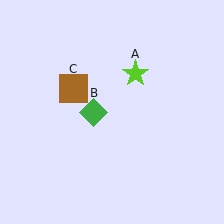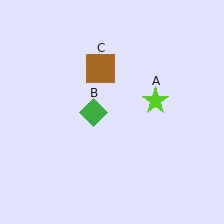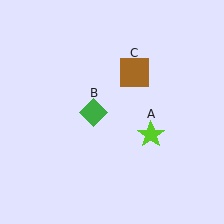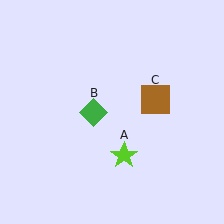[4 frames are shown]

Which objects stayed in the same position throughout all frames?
Green diamond (object B) remained stationary.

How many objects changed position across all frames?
2 objects changed position: lime star (object A), brown square (object C).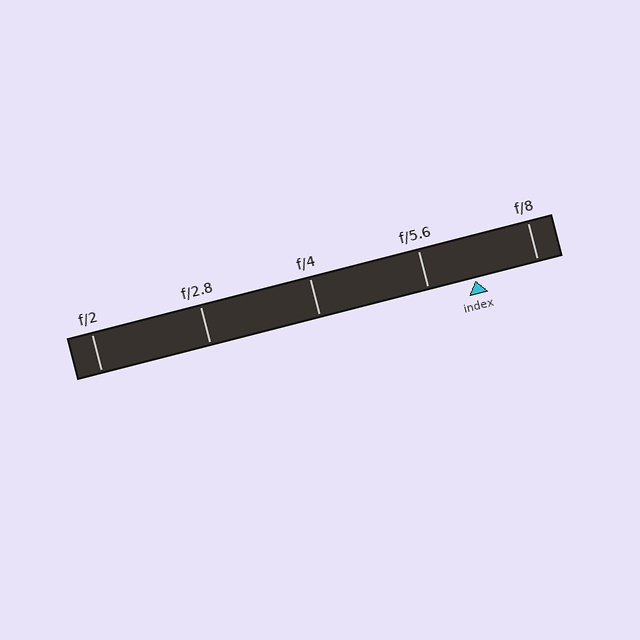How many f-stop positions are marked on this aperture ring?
There are 5 f-stop positions marked.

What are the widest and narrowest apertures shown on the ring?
The widest aperture shown is f/2 and the narrowest is f/8.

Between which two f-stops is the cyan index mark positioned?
The index mark is between f/5.6 and f/8.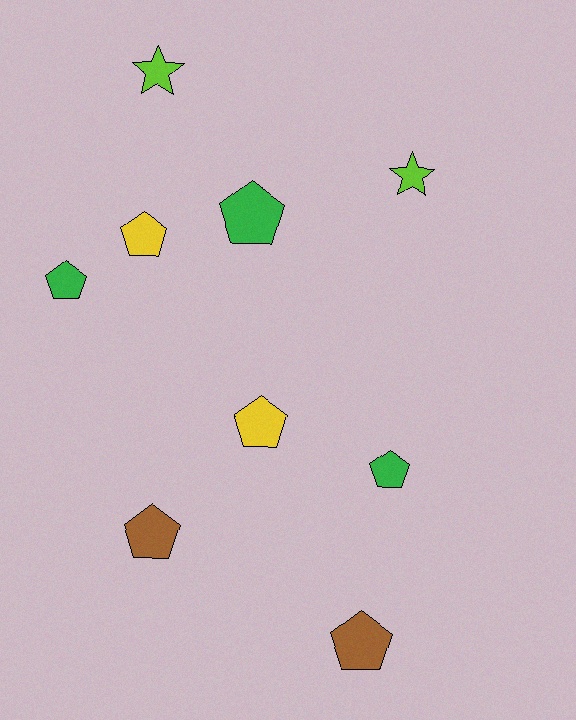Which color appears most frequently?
Green, with 3 objects.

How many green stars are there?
There are no green stars.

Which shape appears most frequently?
Pentagon, with 7 objects.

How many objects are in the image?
There are 9 objects.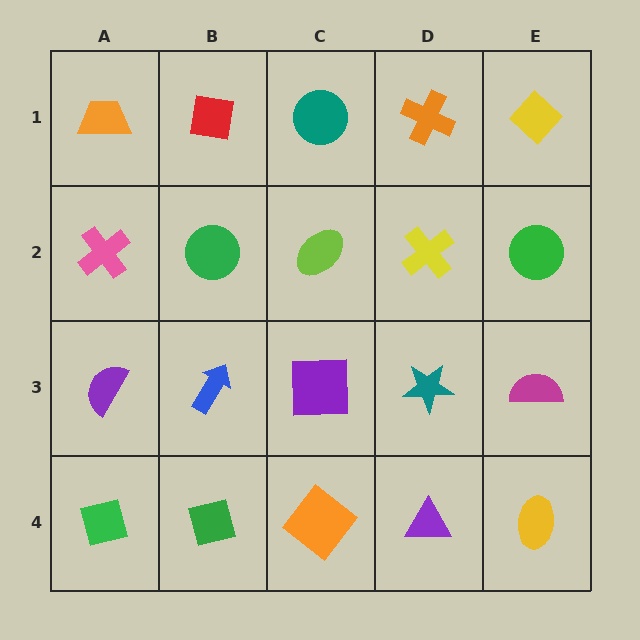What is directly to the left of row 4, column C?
A green square.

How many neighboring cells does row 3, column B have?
4.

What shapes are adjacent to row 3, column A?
A pink cross (row 2, column A), a green square (row 4, column A), a blue arrow (row 3, column B).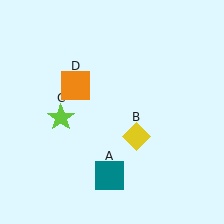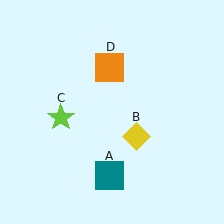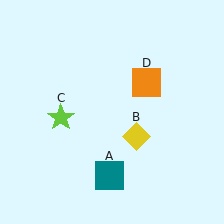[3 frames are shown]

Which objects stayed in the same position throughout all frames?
Teal square (object A) and yellow diamond (object B) and lime star (object C) remained stationary.